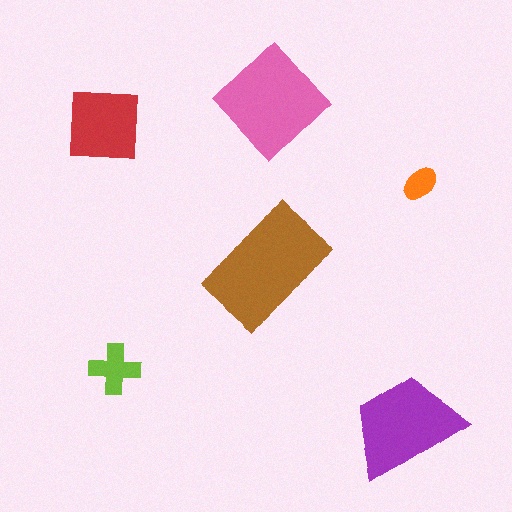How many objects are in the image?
There are 6 objects in the image.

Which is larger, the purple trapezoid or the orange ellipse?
The purple trapezoid.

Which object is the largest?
The brown rectangle.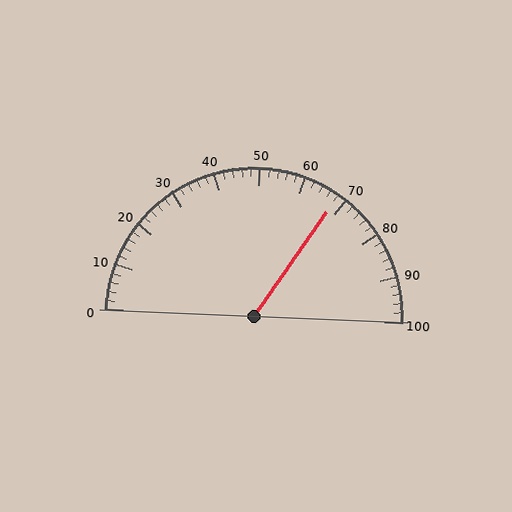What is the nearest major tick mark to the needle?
The nearest major tick mark is 70.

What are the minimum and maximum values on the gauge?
The gauge ranges from 0 to 100.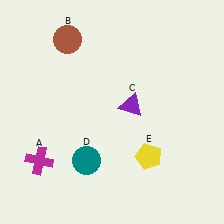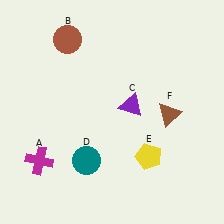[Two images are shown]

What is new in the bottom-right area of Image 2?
A brown triangle (F) was added in the bottom-right area of Image 2.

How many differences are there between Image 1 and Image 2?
There is 1 difference between the two images.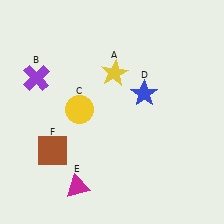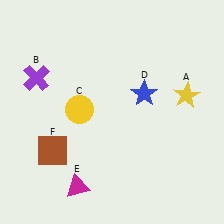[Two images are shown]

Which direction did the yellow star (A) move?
The yellow star (A) moved right.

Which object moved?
The yellow star (A) moved right.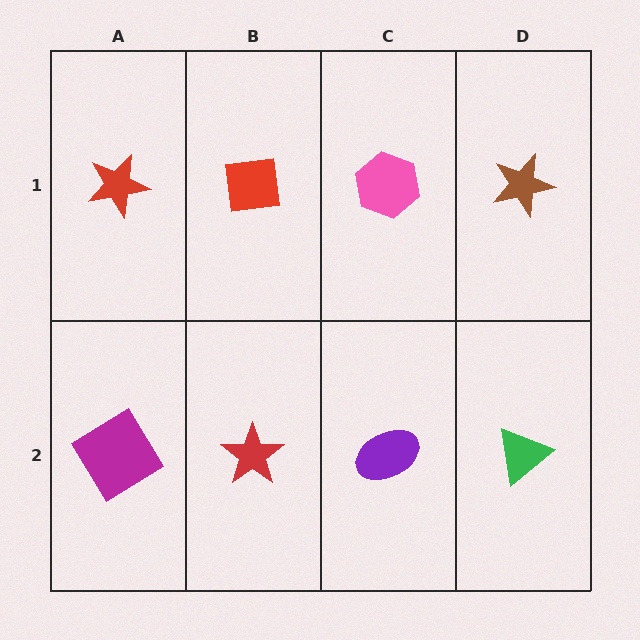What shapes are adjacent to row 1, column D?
A green triangle (row 2, column D), a pink hexagon (row 1, column C).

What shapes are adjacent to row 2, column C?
A pink hexagon (row 1, column C), a red star (row 2, column B), a green triangle (row 2, column D).